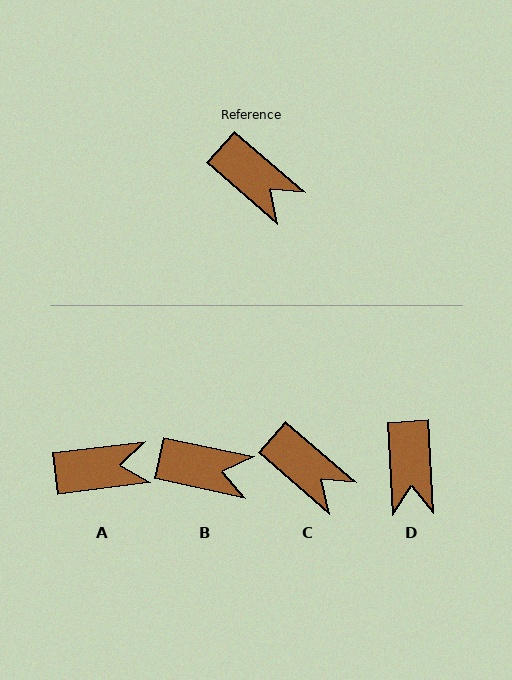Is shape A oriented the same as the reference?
No, it is off by about 48 degrees.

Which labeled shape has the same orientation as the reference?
C.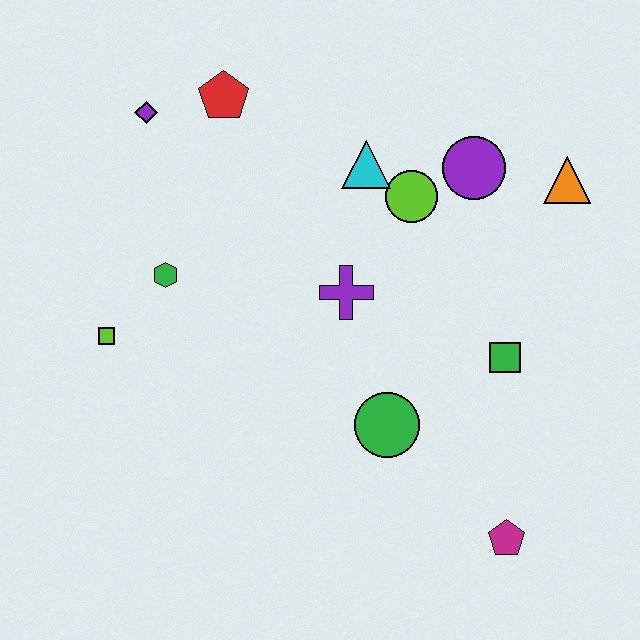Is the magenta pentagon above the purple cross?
No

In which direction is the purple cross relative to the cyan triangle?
The purple cross is below the cyan triangle.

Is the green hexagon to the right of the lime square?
Yes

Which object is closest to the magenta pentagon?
The green circle is closest to the magenta pentagon.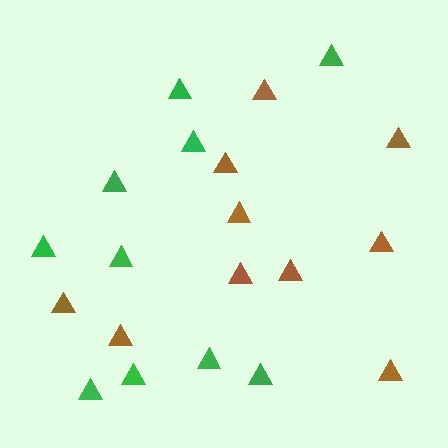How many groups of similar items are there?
There are 2 groups: one group of brown triangles (10) and one group of green triangles (10).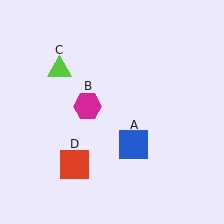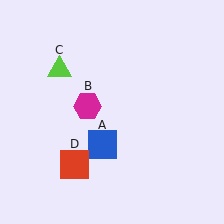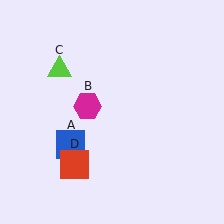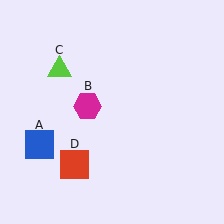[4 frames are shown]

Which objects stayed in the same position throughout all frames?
Magenta hexagon (object B) and lime triangle (object C) and red square (object D) remained stationary.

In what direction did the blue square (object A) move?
The blue square (object A) moved left.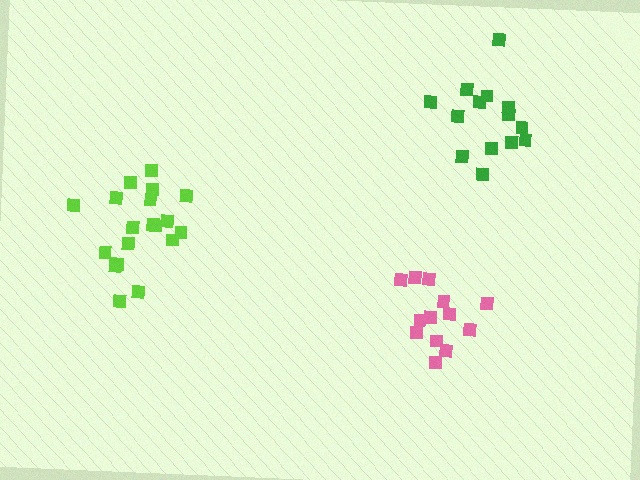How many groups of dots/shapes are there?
There are 3 groups.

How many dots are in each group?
Group 1: 14 dots, Group 2: 14 dots, Group 3: 19 dots (47 total).